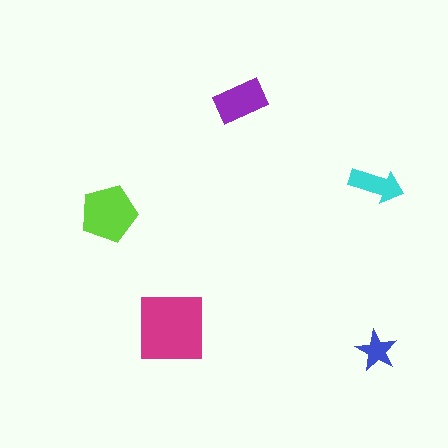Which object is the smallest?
The blue star.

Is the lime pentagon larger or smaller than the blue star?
Larger.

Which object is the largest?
The magenta square.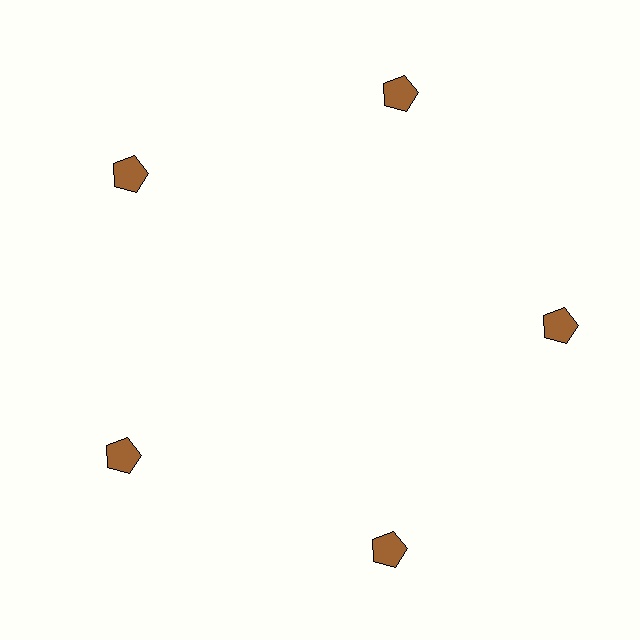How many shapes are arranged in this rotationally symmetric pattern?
There are 5 shapes, arranged in 5 groups of 1.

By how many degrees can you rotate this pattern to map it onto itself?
The pattern maps onto itself every 72 degrees of rotation.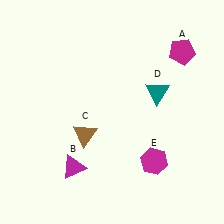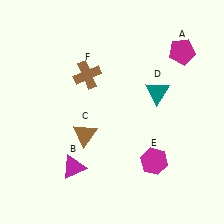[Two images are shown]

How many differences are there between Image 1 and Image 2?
There is 1 difference between the two images.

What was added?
A brown cross (F) was added in Image 2.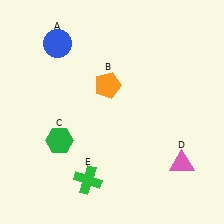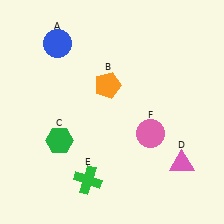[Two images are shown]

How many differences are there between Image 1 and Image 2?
There is 1 difference between the two images.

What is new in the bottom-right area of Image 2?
A pink circle (F) was added in the bottom-right area of Image 2.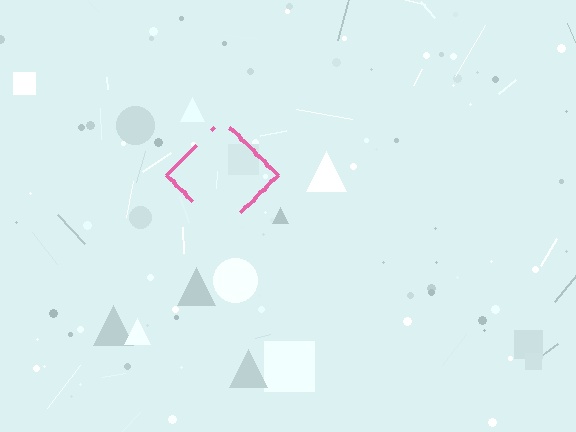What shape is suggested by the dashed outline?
The dashed outline suggests a diamond.